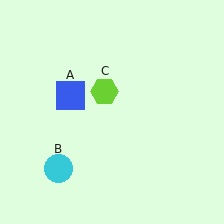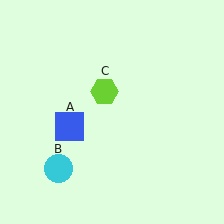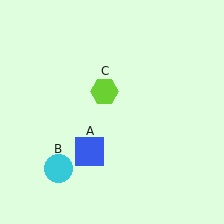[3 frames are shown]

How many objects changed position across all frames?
1 object changed position: blue square (object A).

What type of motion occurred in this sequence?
The blue square (object A) rotated counterclockwise around the center of the scene.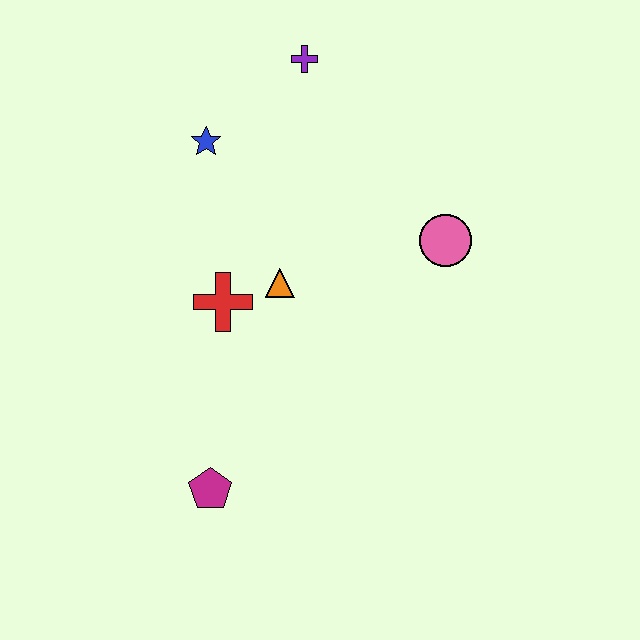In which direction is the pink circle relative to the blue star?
The pink circle is to the right of the blue star.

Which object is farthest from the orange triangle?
The purple cross is farthest from the orange triangle.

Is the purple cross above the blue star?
Yes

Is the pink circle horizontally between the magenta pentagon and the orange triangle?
No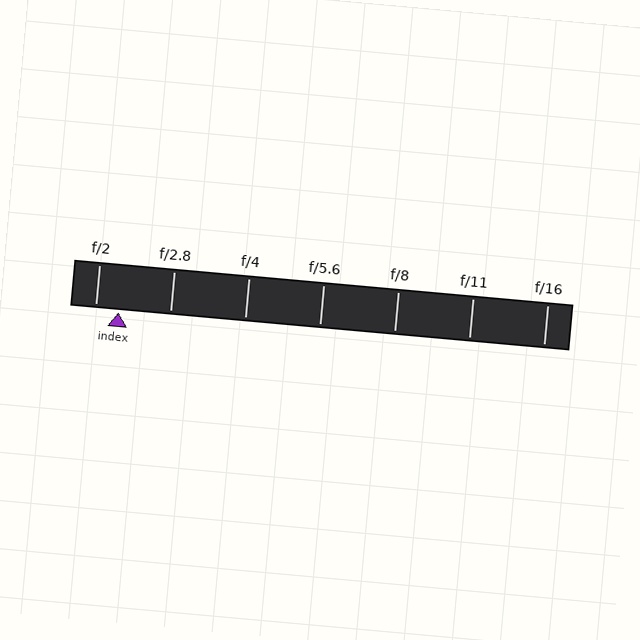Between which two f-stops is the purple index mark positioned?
The index mark is between f/2 and f/2.8.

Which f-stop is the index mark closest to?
The index mark is closest to f/2.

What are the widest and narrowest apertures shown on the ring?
The widest aperture shown is f/2 and the narrowest is f/16.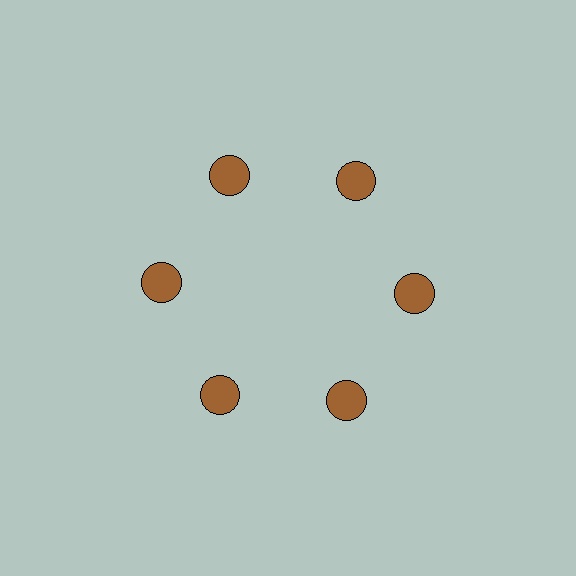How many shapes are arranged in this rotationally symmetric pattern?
There are 6 shapes, arranged in 6 groups of 1.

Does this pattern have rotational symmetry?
Yes, this pattern has 6-fold rotational symmetry. It looks the same after rotating 60 degrees around the center.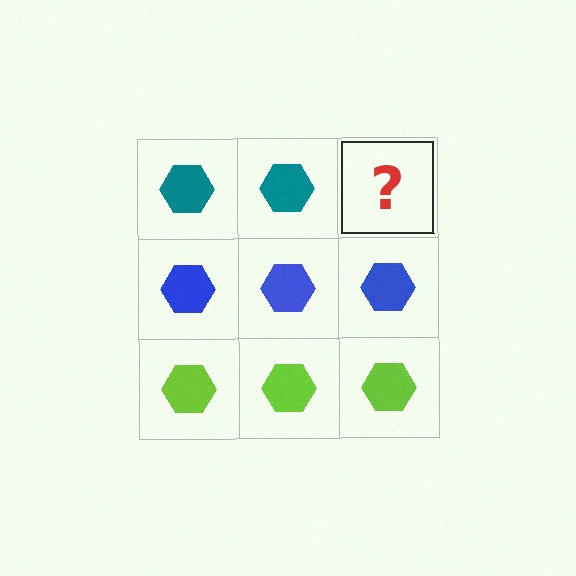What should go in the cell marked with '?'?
The missing cell should contain a teal hexagon.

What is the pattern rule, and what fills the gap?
The rule is that each row has a consistent color. The gap should be filled with a teal hexagon.